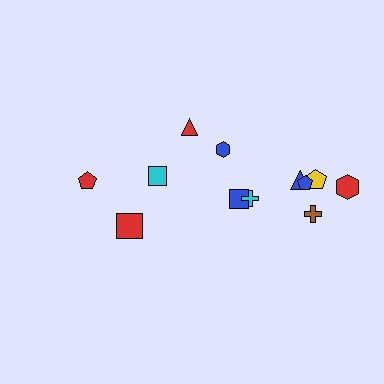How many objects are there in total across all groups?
There are 12 objects.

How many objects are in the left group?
There are 4 objects.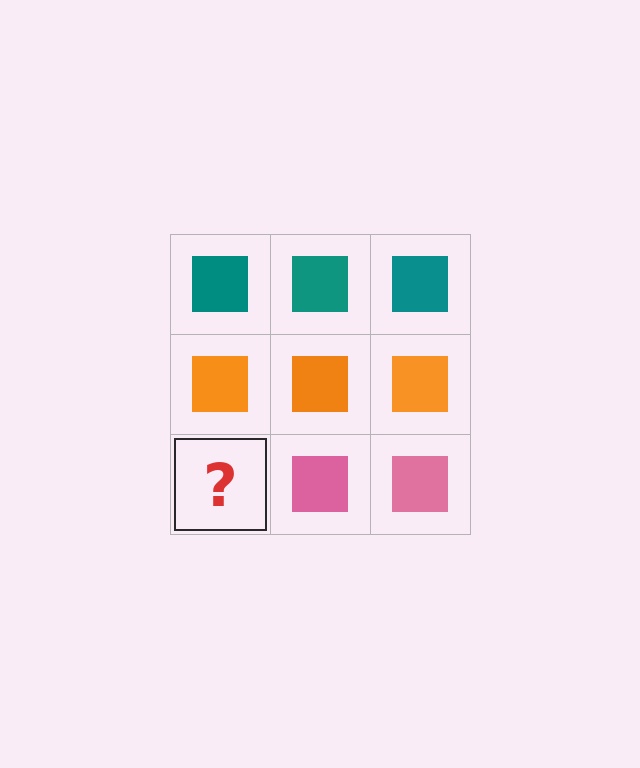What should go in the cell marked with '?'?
The missing cell should contain a pink square.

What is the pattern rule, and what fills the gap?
The rule is that each row has a consistent color. The gap should be filled with a pink square.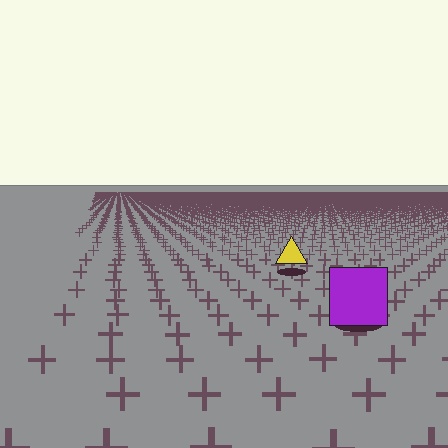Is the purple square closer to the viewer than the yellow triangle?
Yes. The purple square is closer — you can tell from the texture gradient: the ground texture is coarser near it.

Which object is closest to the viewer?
The purple square is closest. The texture marks near it are larger and more spread out.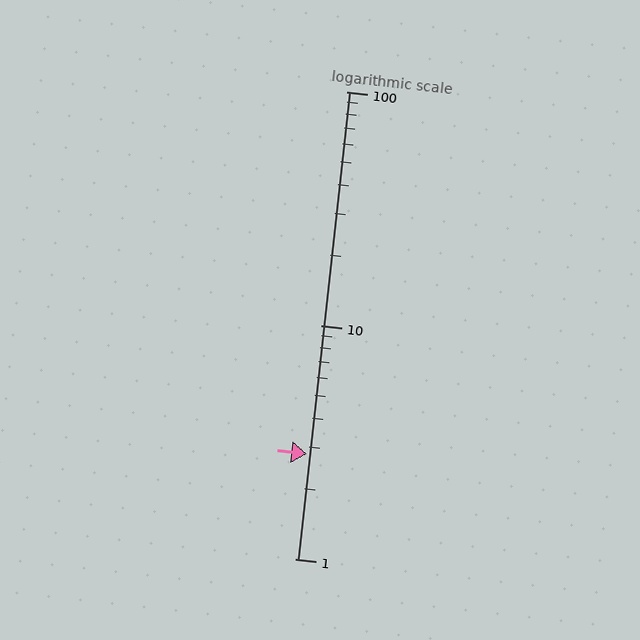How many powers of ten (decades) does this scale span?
The scale spans 2 decades, from 1 to 100.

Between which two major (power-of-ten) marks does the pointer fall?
The pointer is between 1 and 10.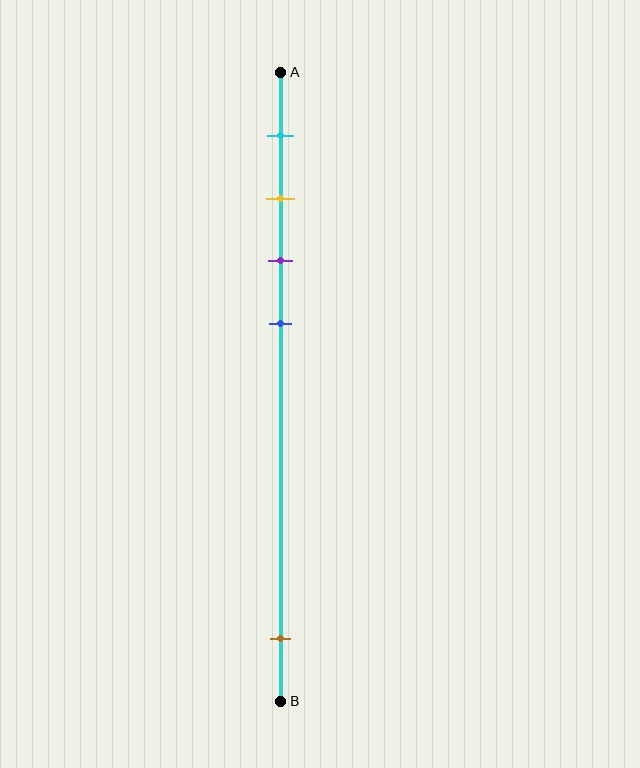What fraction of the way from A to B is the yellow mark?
The yellow mark is approximately 20% (0.2) of the way from A to B.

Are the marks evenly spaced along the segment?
No, the marks are not evenly spaced.